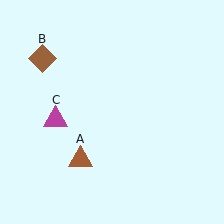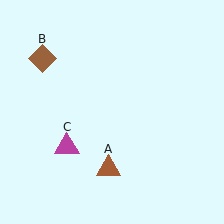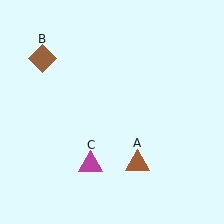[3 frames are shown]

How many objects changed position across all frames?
2 objects changed position: brown triangle (object A), magenta triangle (object C).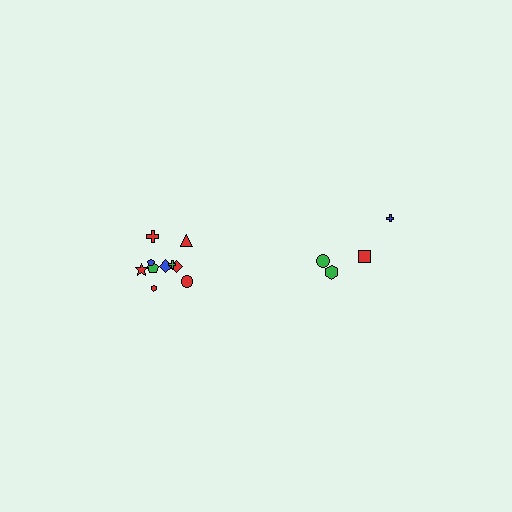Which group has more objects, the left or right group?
The left group.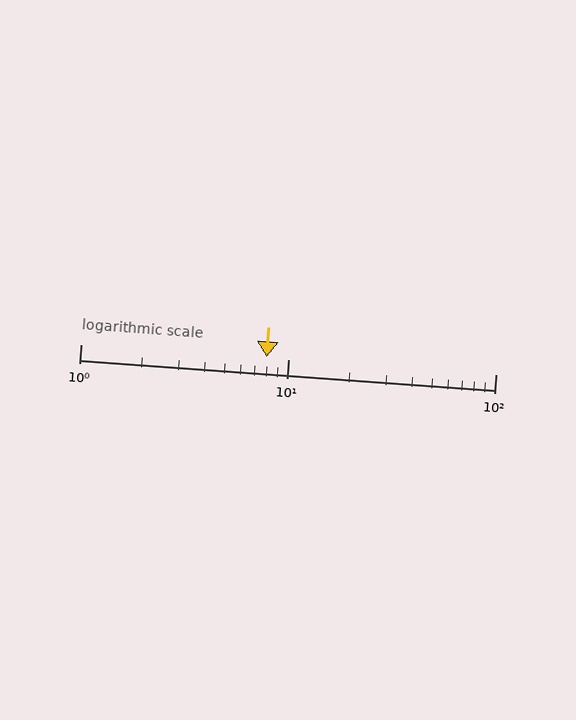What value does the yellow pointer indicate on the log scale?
The pointer indicates approximately 7.9.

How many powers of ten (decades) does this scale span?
The scale spans 2 decades, from 1 to 100.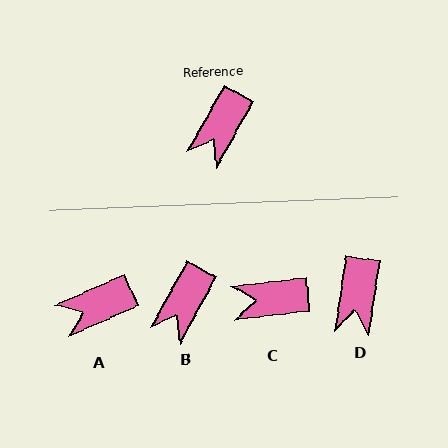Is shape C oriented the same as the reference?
No, it is off by about 54 degrees.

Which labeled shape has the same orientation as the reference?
B.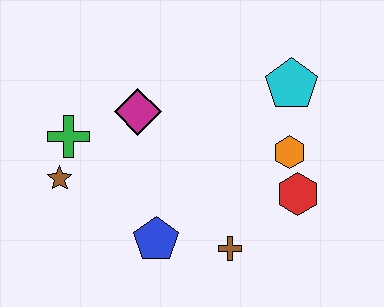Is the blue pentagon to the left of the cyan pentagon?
Yes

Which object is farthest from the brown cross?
The green cross is farthest from the brown cross.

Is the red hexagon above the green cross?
No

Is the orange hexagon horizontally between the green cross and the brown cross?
No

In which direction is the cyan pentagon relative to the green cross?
The cyan pentagon is to the right of the green cross.